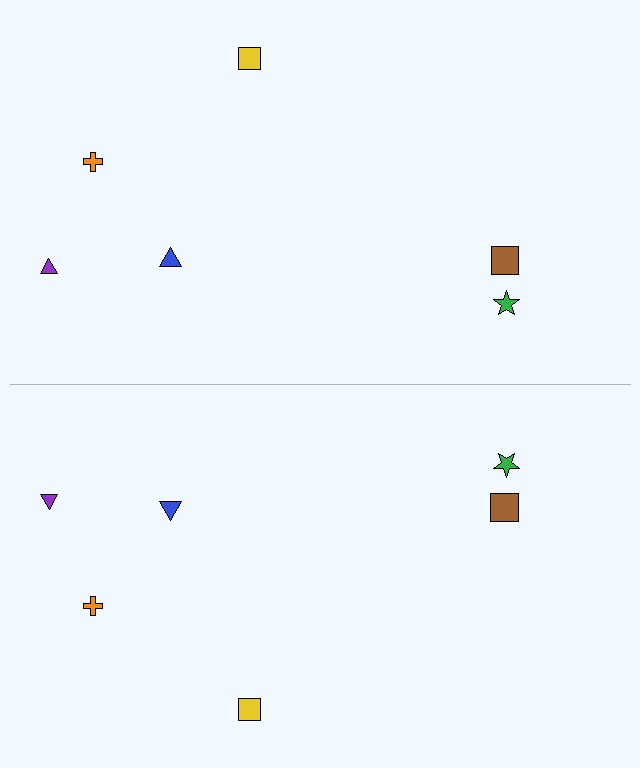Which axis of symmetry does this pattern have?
The pattern has a horizontal axis of symmetry running through the center of the image.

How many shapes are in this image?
There are 12 shapes in this image.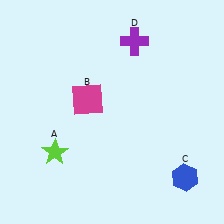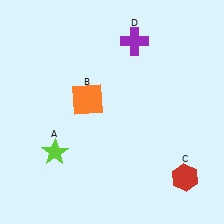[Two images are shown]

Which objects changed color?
B changed from magenta to orange. C changed from blue to red.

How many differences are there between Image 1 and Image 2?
There are 2 differences between the two images.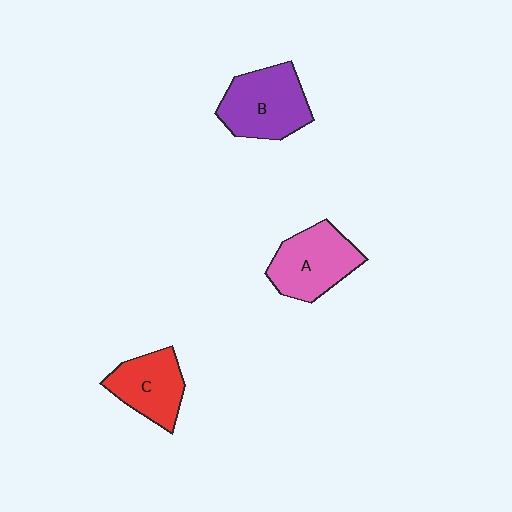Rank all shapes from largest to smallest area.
From largest to smallest: B (purple), A (pink), C (red).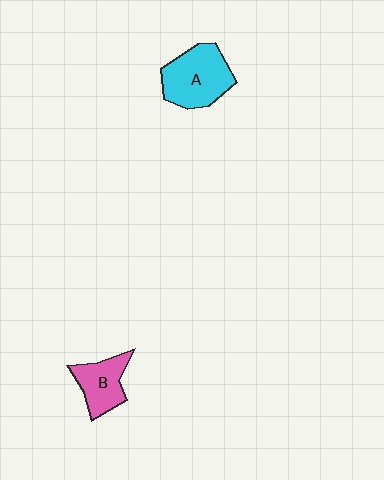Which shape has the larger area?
Shape A (cyan).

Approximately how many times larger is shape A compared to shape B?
Approximately 1.5 times.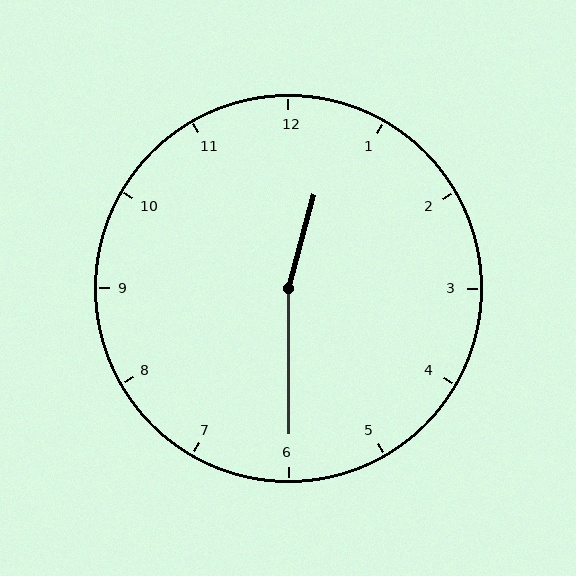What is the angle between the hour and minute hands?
Approximately 165 degrees.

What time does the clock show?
12:30.